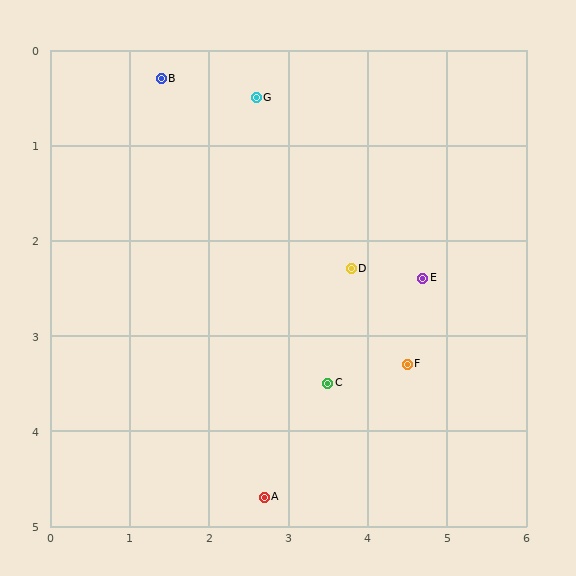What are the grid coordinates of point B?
Point B is at approximately (1.4, 0.3).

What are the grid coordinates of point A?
Point A is at approximately (2.7, 4.7).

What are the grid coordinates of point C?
Point C is at approximately (3.5, 3.5).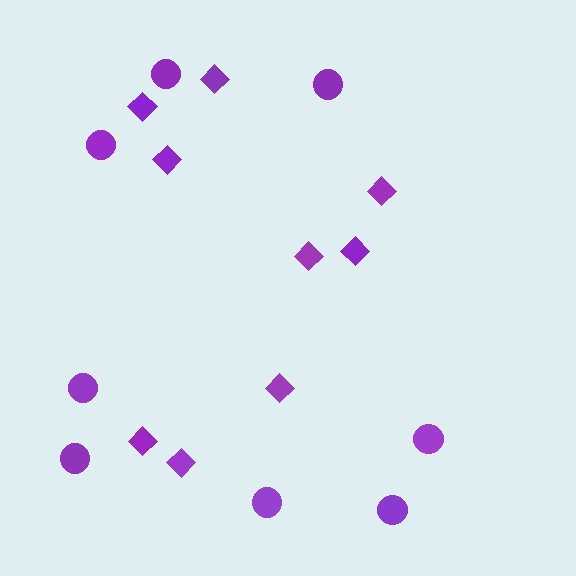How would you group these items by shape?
There are 2 groups: one group of circles (8) and one group of diamonds (9).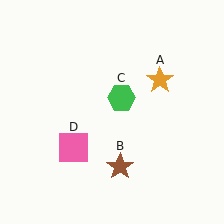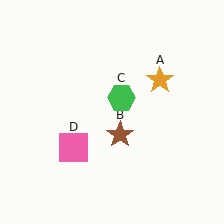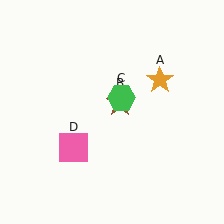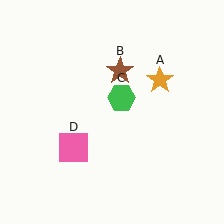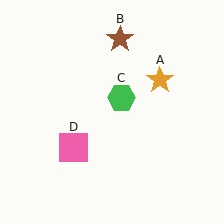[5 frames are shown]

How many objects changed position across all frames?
1 object changed position: brown star (object B).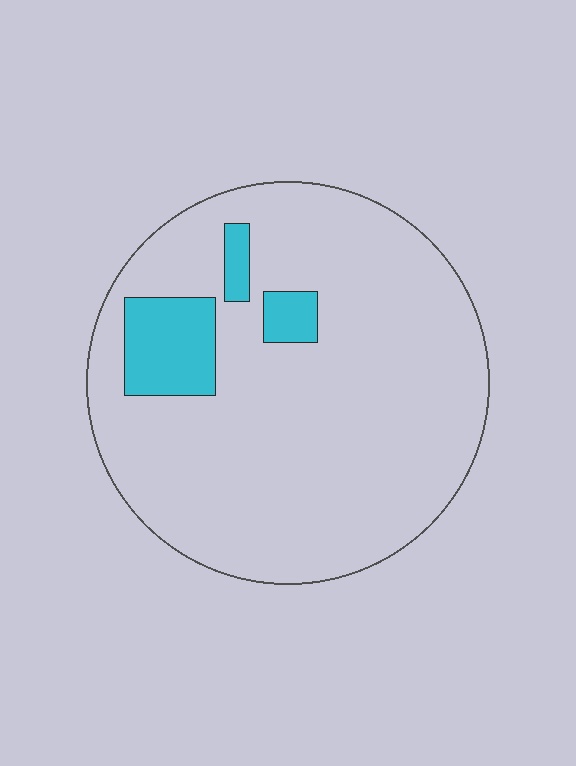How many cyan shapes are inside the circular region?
3.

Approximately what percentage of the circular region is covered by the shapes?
Approximately 10%.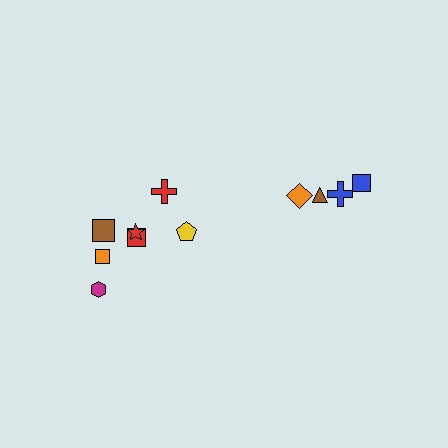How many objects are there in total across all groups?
There are 11 objects.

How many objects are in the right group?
There are 4 objects.